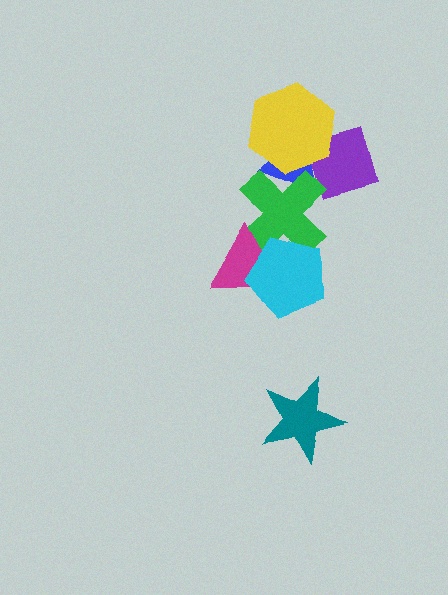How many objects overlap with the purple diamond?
3 objects overlap with the purple diamond.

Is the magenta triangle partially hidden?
Yes, it is partially covered by another shape.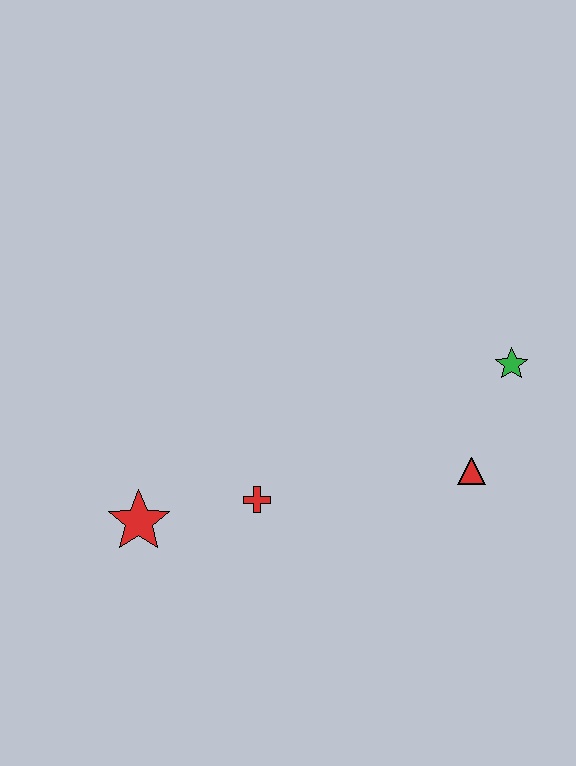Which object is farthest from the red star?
The green star is farthest from the red star.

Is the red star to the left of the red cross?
Yes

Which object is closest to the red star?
The red cross is closest to the red star.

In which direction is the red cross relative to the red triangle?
The red cross is to the left of the red triangle.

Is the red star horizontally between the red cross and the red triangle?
No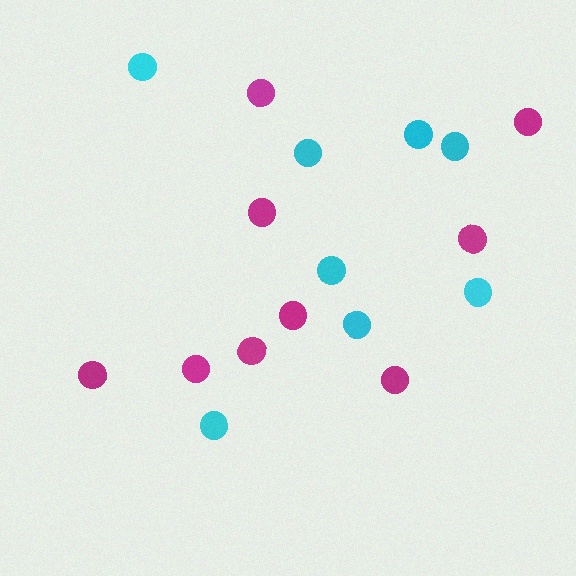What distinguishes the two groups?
There are 2 groups: one group of cyan circles (8) and one group of magenta circles (9).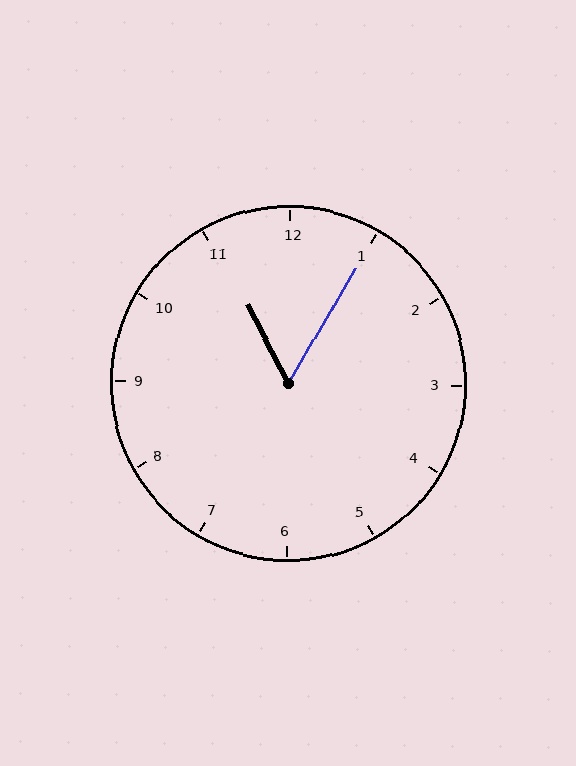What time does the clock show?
11:05.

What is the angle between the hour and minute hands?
Approximately 58 degrees.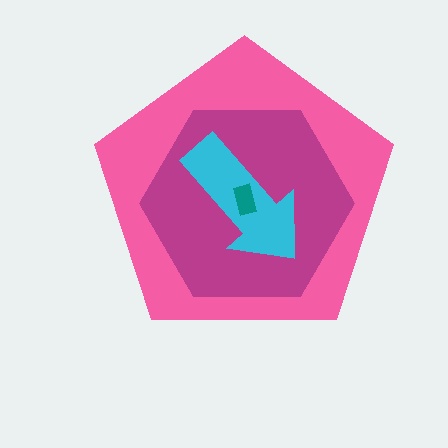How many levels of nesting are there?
4.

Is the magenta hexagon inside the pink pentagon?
Yes.